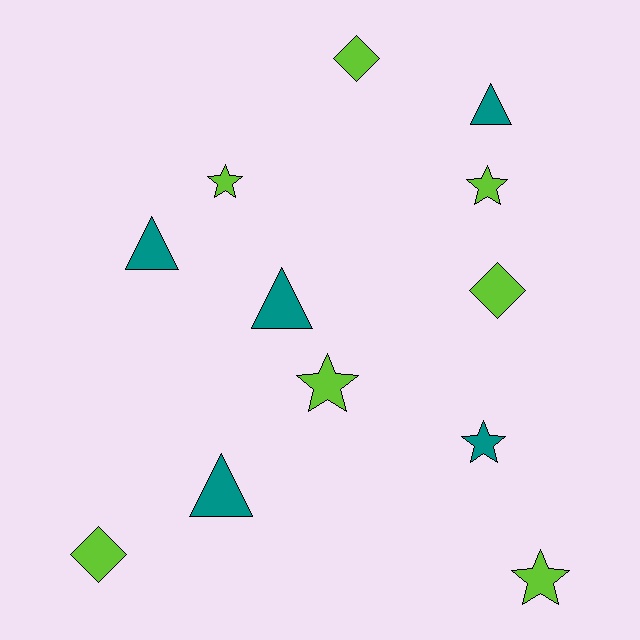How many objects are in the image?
There are 12 objects.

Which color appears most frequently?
Lime, with 7 objects.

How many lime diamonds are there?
There are 3 lime diamonds.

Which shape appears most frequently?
Star, with 5 objects.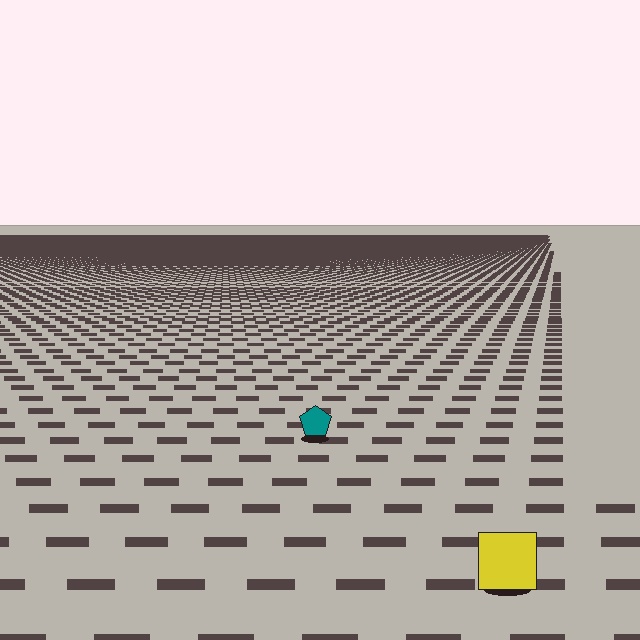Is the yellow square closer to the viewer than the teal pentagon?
Yes. The yellow square is closer — you can tell from the texture gradient: the ground texture is coarser near it.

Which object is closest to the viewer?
The yellow square is closest. The texture marks near it are larger and more spread out.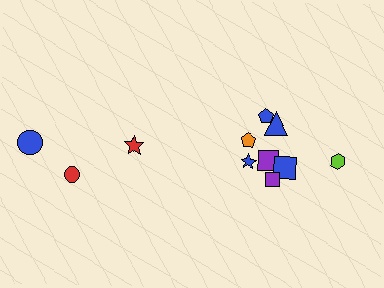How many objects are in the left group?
There are 3 objects.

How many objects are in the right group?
There are 8 objects.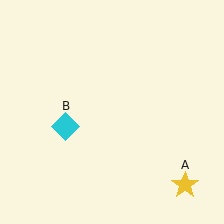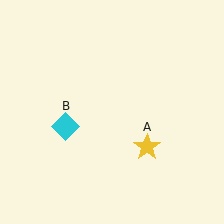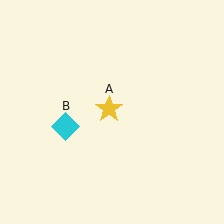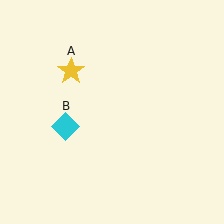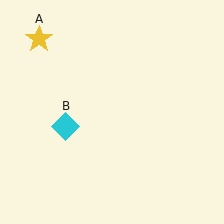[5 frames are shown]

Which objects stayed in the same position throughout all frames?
Cyan diamond (object B) remained stationary.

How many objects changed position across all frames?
1 object changed position: yellow star (object A).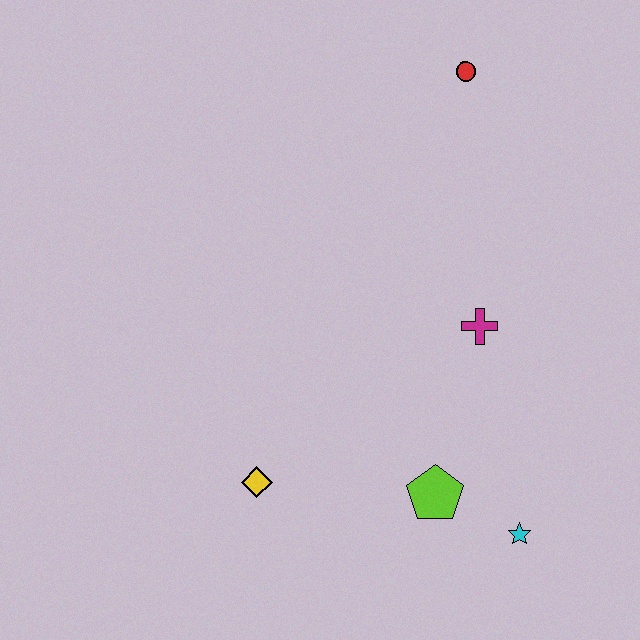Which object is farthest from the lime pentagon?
The red circle is farthest from the lime pentagon.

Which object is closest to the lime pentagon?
The cyan star is closest to the lime pentagon.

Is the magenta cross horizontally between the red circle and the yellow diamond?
No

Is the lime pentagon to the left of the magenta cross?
Yes